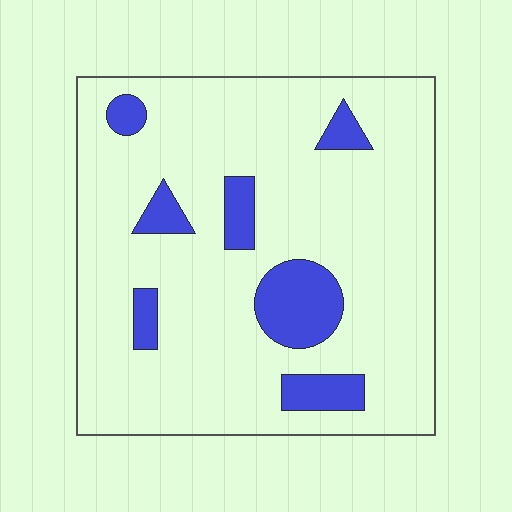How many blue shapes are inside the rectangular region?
7.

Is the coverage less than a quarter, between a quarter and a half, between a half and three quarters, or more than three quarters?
Less than a quarter.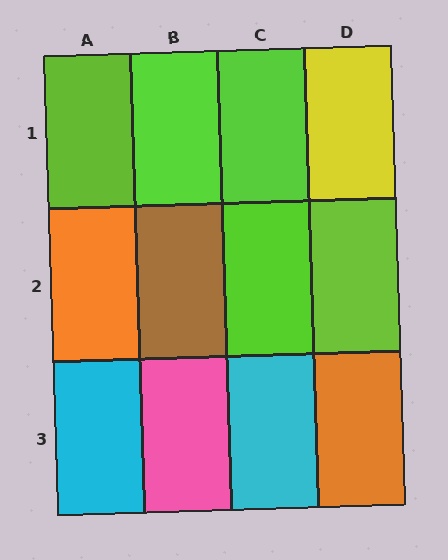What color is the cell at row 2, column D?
Lime.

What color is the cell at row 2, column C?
Lime.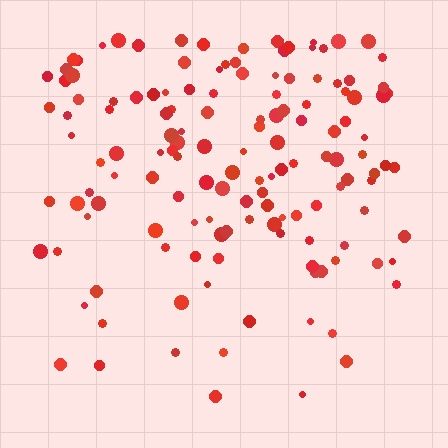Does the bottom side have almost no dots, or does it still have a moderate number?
Still a moderate number, just noticeably fewer than the top.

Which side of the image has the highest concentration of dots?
The top.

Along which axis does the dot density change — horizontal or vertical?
Vertical.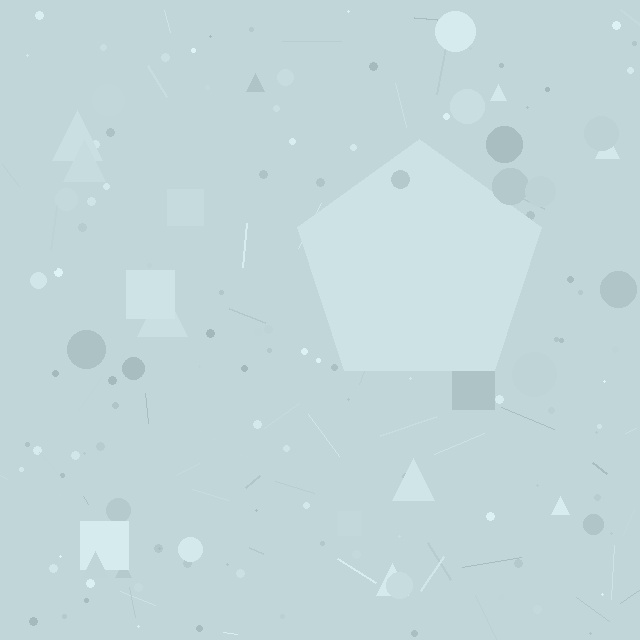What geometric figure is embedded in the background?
A pentagon is embedded in the background.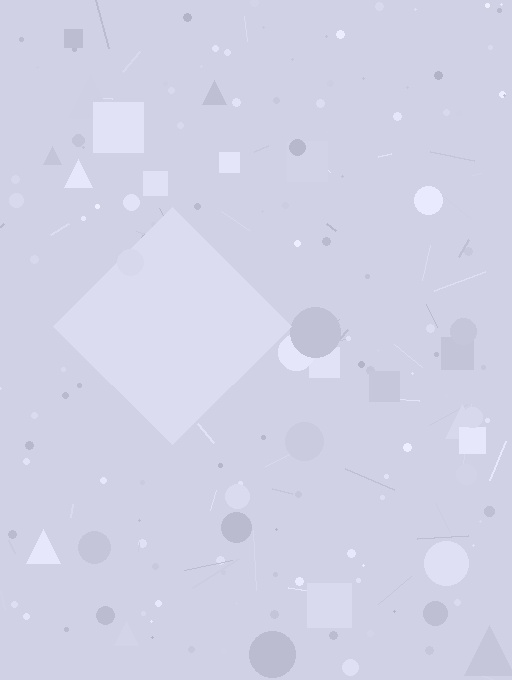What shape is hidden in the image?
A diamond is hidden in the image.